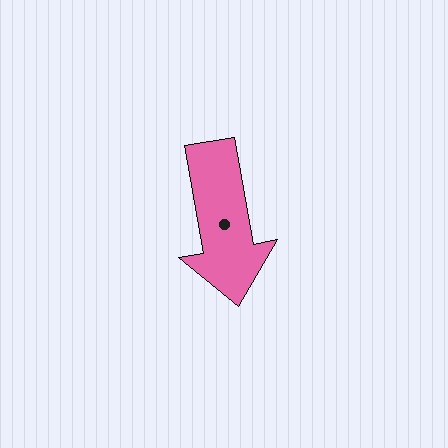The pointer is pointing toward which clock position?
Roughly 6 o'clock.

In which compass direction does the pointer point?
South.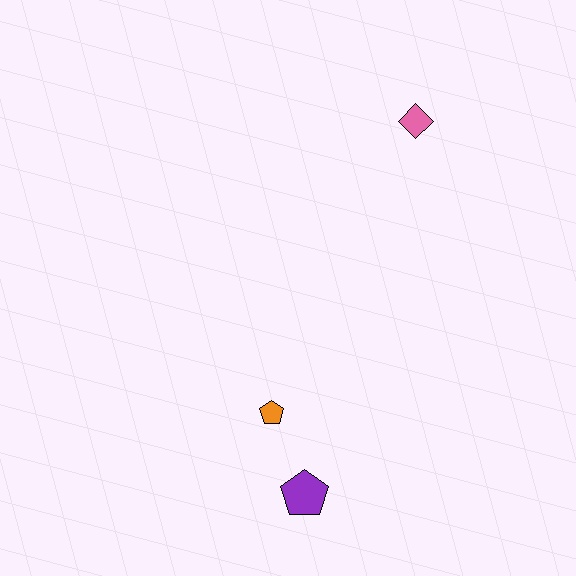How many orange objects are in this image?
There is 1 orange object.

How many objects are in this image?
There are 3 objects.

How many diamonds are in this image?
There is 1 diamond.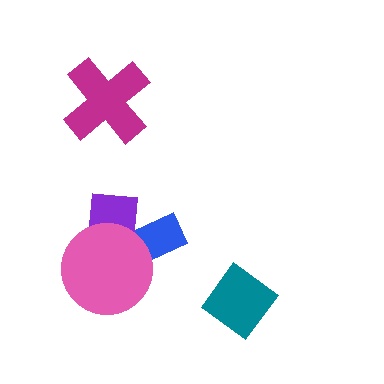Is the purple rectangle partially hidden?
Yes, it is partially covered by another shape.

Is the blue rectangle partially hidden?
Yes, it is partially covered by another shape.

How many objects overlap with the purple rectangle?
2 objects overlap with the purple rectangle.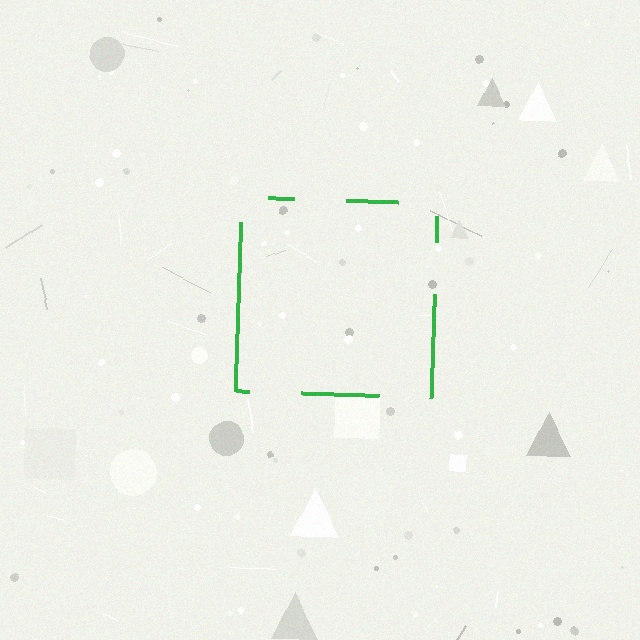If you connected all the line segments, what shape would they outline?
They would outline a square.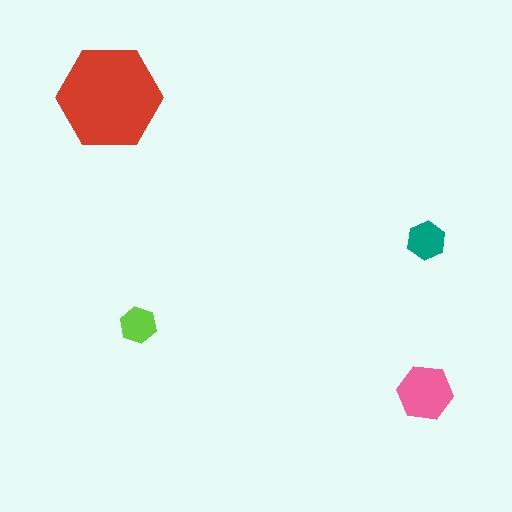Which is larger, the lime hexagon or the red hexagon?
The red one.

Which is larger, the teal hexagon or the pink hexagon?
The pink one.